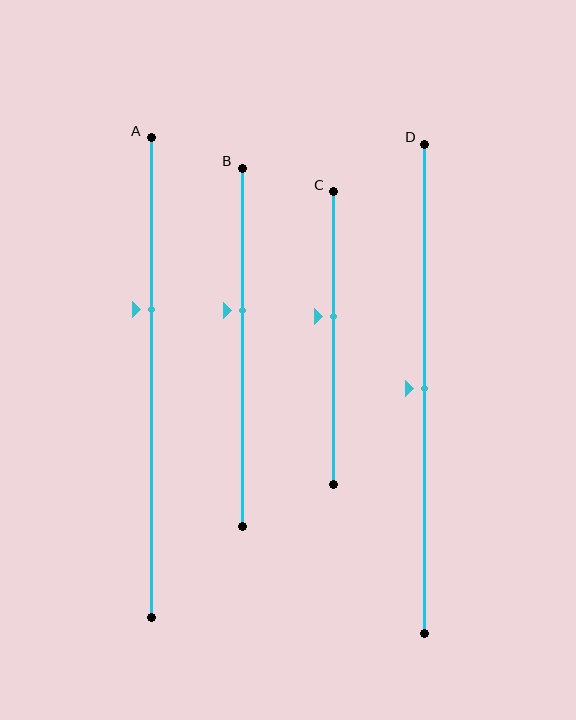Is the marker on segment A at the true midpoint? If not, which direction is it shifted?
No, the marker on segment A is shifted upward by about 14% of the segment length.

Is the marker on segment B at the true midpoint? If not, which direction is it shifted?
No, the marker on segment B is shifted upward by about 10% of the segment length.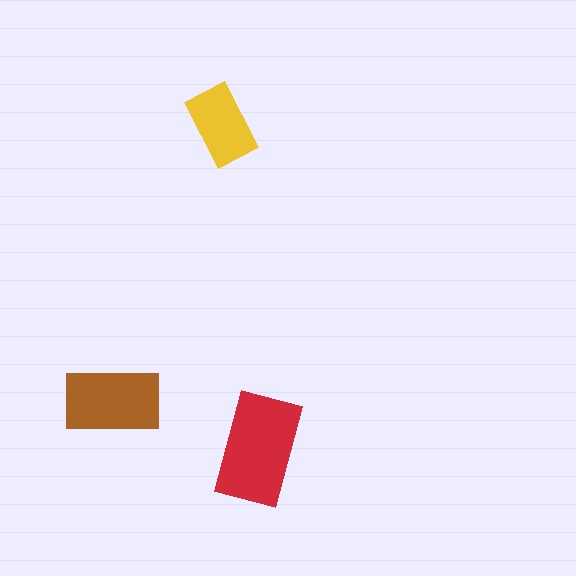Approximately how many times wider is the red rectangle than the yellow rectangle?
About 1.5 times wider.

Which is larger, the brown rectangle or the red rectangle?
The red one.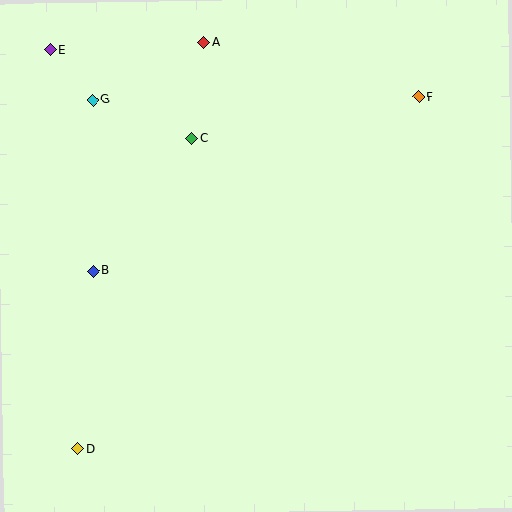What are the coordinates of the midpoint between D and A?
The midpoint between D and A is at (140, 245).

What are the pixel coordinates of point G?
Point G is at (93, 100).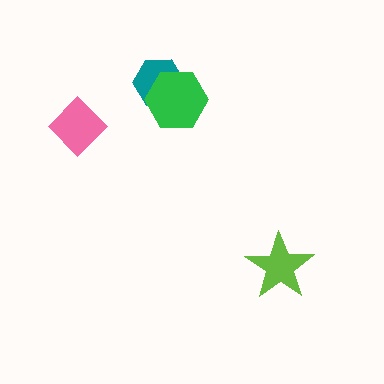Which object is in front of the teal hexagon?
The green hexagon is in front of the teal hexagon.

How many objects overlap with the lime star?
0 objects overlap with the lime star.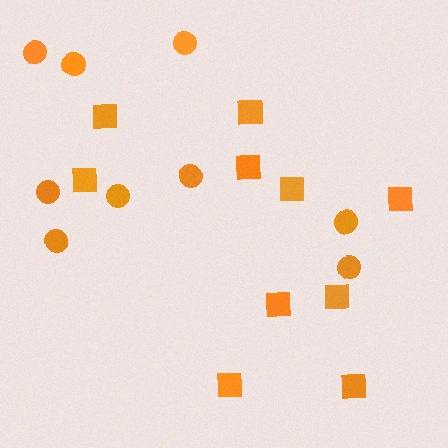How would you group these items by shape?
There are 2 groups: one group of squares (10) and one group of circles (9).